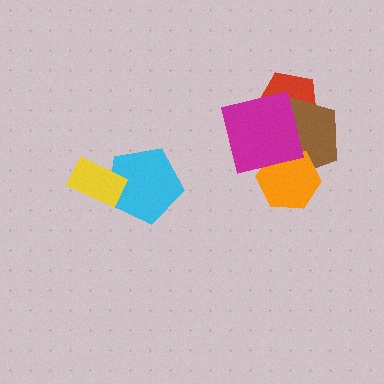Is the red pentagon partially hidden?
Yes, it is partially covered by another shape.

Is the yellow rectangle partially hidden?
No, no other shape covers it.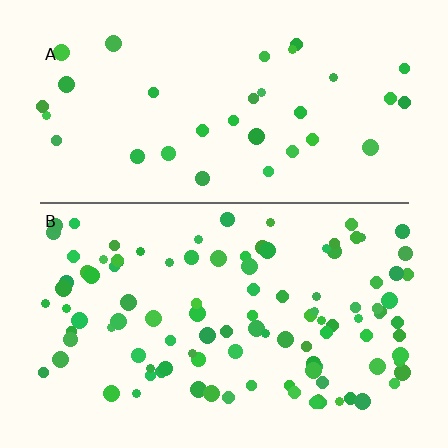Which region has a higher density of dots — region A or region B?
B (the bottom).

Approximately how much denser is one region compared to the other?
Approximately 3.0× — region B over region A.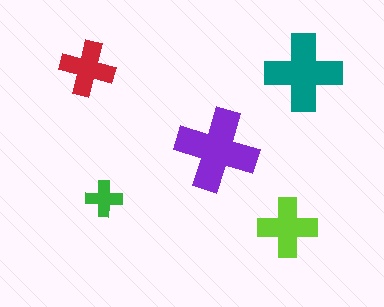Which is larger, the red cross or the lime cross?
The lime one.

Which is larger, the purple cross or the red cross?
The purple one.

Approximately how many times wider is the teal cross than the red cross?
About 1.5 times wider.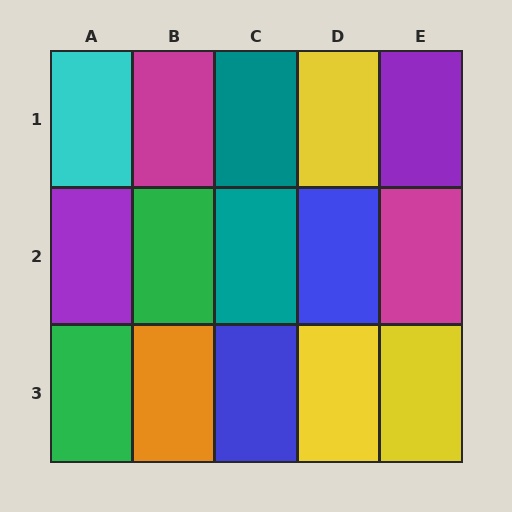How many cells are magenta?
2 cells are magenta.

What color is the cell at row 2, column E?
Magenta.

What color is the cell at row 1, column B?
Magenta.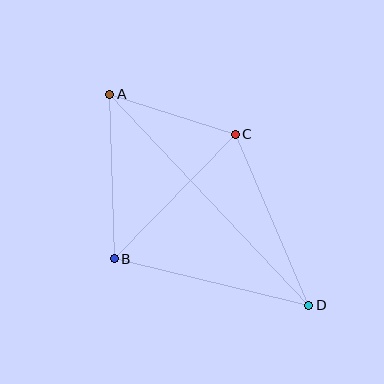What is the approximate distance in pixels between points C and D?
The distance between C and D is approximately 186 pixels.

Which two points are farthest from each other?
Points A and D are farthest from each other.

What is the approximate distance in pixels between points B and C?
The distance between B and C is approximately 173 pixels.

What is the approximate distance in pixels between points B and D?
The distance between B and D is approximately 200 pixels.